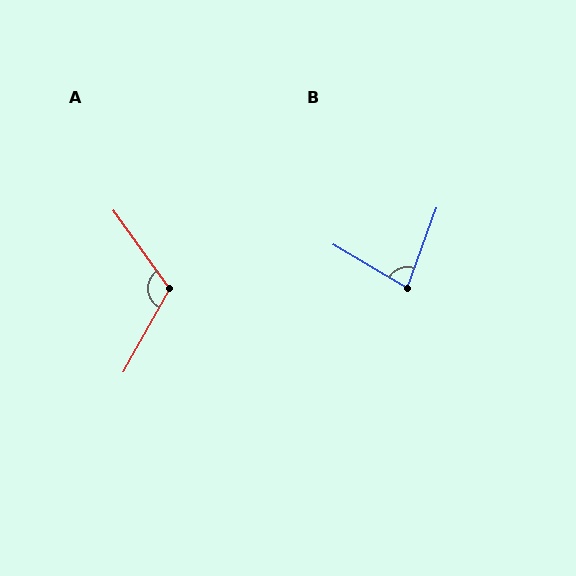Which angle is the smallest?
B, at approximately 79 degrees.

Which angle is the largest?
A, at approximately 115 degrees.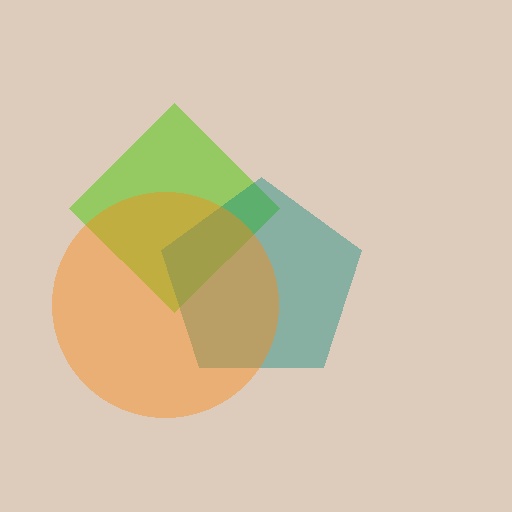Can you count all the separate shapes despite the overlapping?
Yes, there are 3 separate shapes.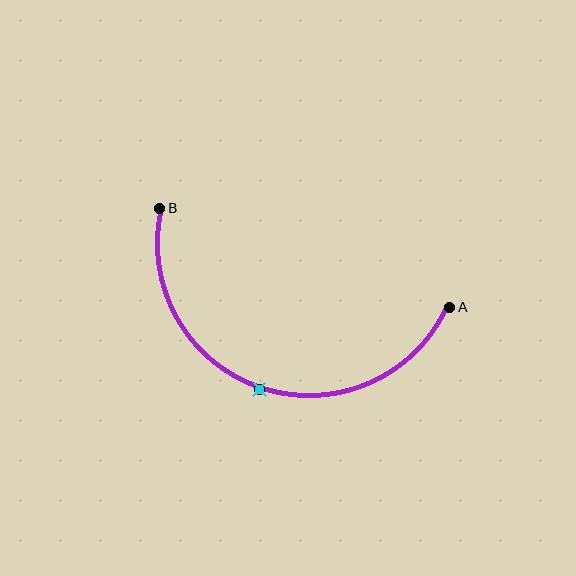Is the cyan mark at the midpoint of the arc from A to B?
Yes. The cyan mark lies on the arc at equal arc-length from both A and B — it is the arc midpoint.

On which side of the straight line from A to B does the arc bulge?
The arc bulges below the straight line connecting A and B.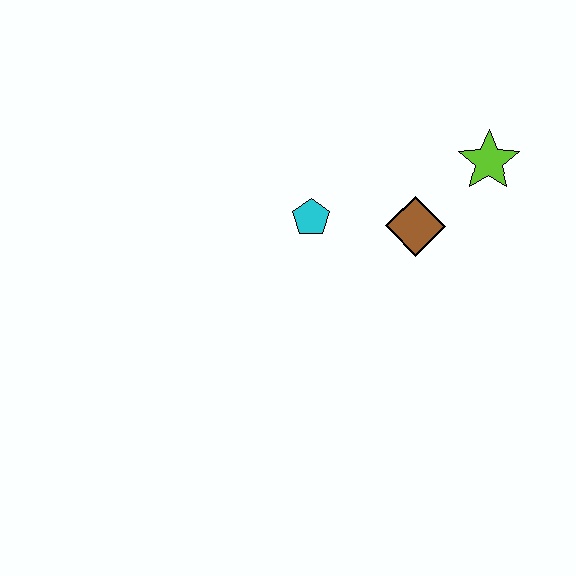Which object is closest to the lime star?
The brown diamond is closest to the lime star.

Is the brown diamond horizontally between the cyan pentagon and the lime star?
Yes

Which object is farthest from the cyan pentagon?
The lime star is farthest from the cyan pentagon.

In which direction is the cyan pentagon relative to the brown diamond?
The cyan pentagon is to the left of the brown diamond.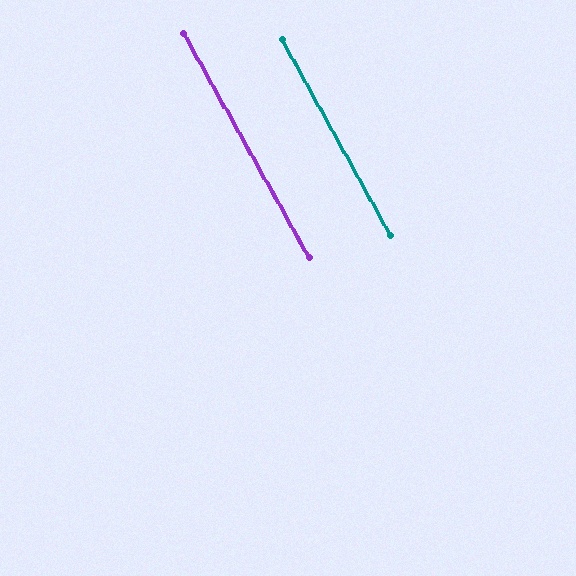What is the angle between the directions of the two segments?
Approximately 0 degrees.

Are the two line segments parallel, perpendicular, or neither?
Parallel — their directions differ by only 0.2°.